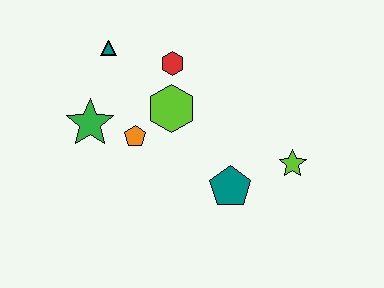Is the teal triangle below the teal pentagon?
No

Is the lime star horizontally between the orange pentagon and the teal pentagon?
No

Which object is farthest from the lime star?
The teal triangle is farthest from the lime star.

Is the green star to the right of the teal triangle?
No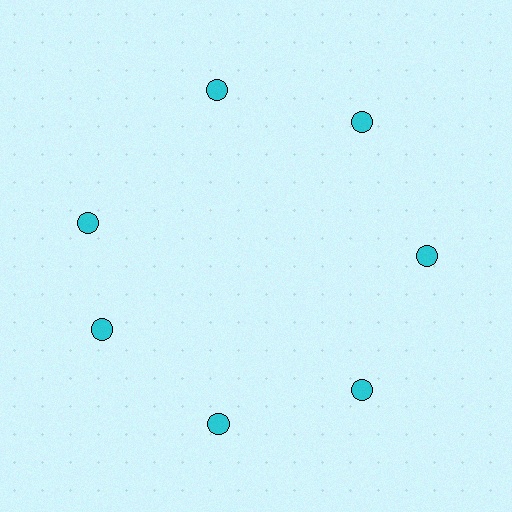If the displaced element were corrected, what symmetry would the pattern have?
It would have 7-fold rotational symmetry — the pattern would map onto itself every 51 degrees.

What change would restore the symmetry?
The symmetry would be restored by rotating it back into even spacing with its neighbors so that all 7 circles sit at equal angles and equal distance from the center.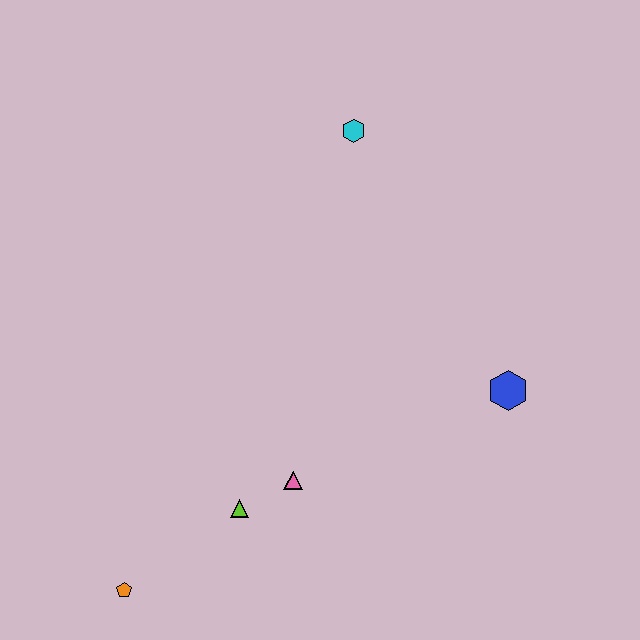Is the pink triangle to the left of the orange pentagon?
No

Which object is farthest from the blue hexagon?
The orange pentagon is farthest from the blue hexagon.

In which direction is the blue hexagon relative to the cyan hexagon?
The blue hexagon is below the cyan hexagon.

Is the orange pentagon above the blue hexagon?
No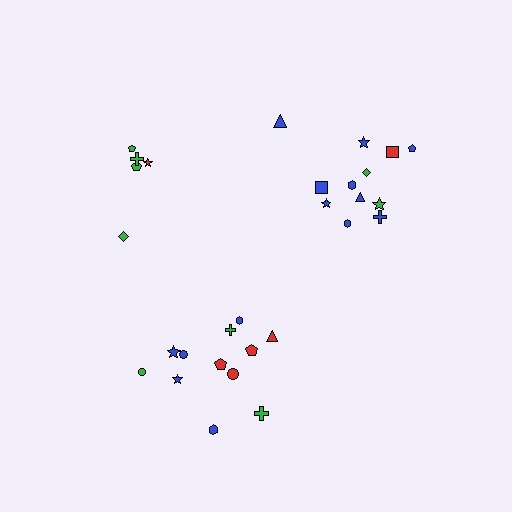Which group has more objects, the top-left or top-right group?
The top-right group.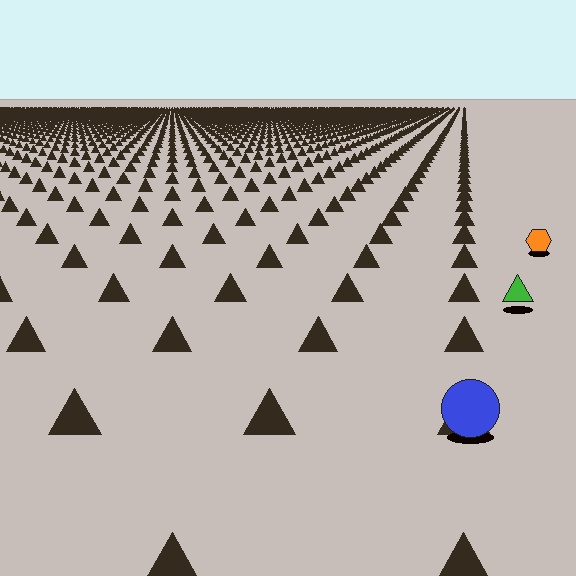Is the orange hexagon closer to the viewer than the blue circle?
No. The blue circle is closer — you can tell from the texture gradient: the ground texture is coarser near it.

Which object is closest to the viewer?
The blue circle is closest. The texture marks near it are larger and more spread out.